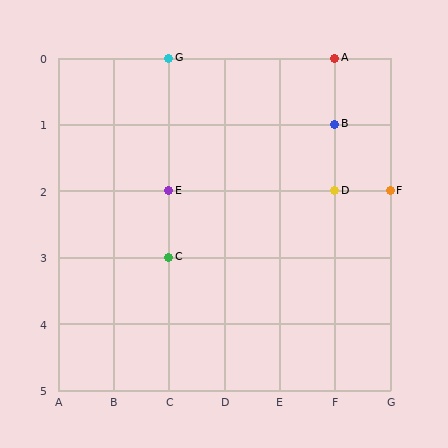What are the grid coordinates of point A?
Point A is at grid coordinates (F, 0).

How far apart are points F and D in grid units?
Points F and D are 1 column apart.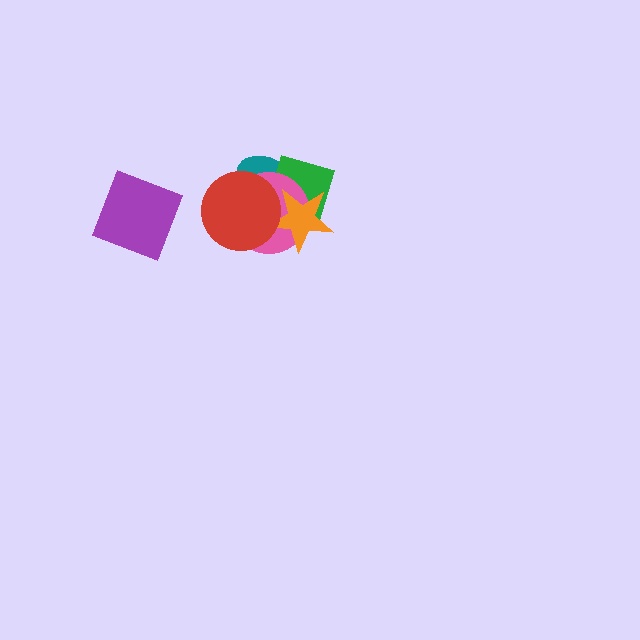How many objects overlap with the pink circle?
4 objects overlap with the pink circle.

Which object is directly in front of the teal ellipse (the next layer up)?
The green diamond is directly in front of the teal ellipse.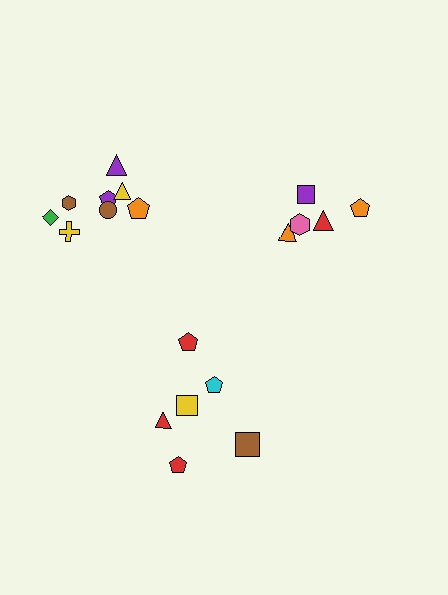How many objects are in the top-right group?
There are 5 objects.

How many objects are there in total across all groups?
There are 19 objects.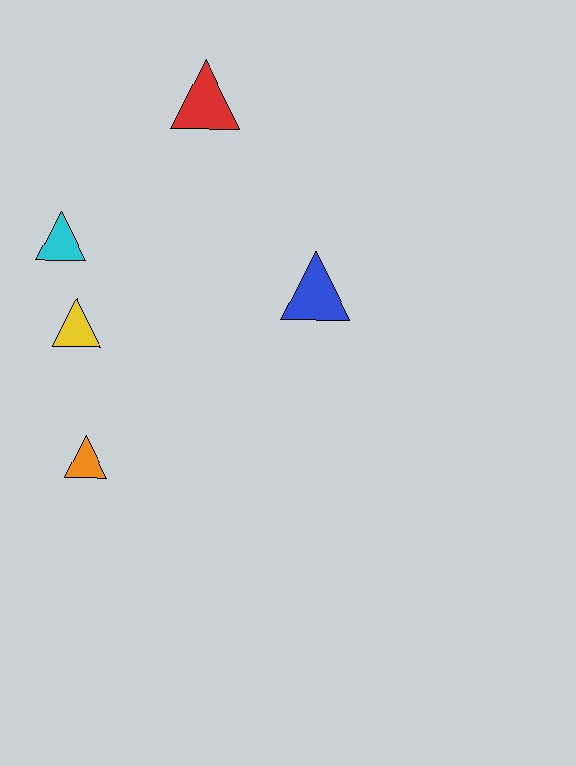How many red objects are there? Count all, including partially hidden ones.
There is 1 red object.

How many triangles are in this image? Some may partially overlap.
There are 5 triangles.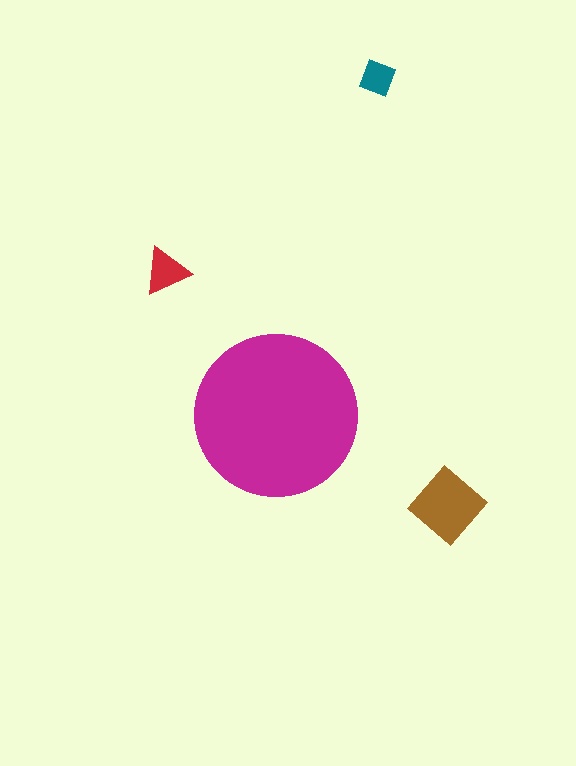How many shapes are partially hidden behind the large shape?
0 shapes are partially hidden.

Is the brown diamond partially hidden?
No, the brown diamond is fully visible.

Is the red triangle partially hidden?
No, the red triangle is fully visible.